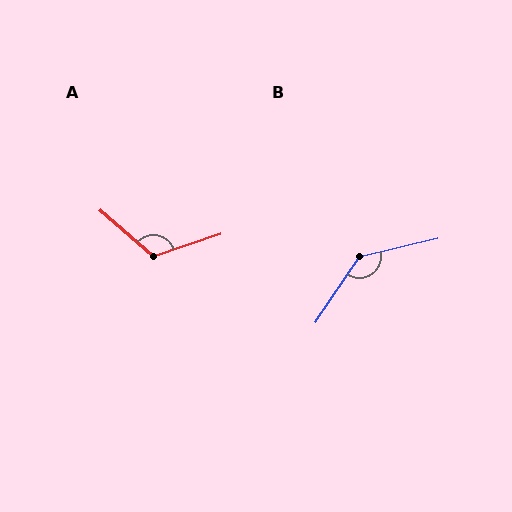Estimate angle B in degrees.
Approximately 137 degrees.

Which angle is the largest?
B, at approximately 137 degrees.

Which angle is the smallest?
A, at approximately 120 degrees.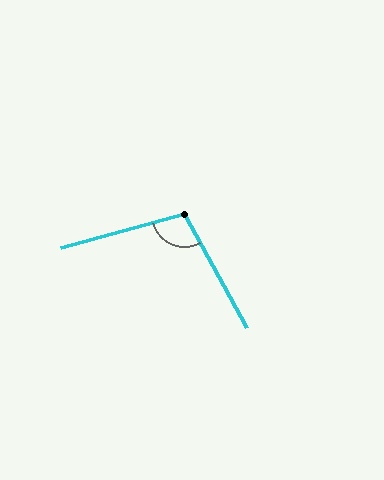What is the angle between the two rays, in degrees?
Approximately 104 degrees.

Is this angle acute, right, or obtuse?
It is obtuse.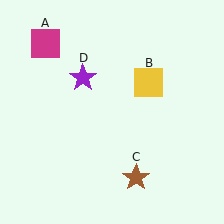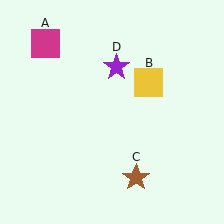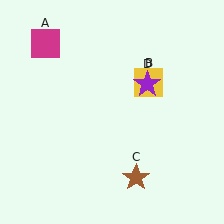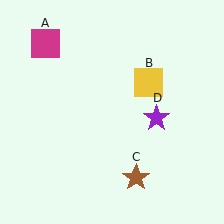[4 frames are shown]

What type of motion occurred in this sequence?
The purple star (object D) rotated clockwise around the center of the scene.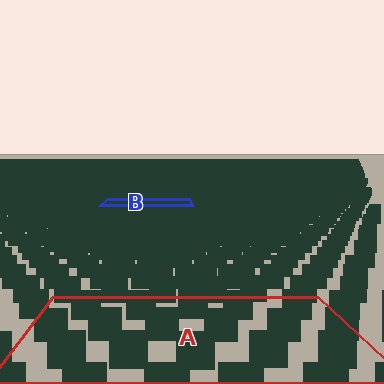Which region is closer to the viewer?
Region A is closer. The texture elements there are larger and more spread out.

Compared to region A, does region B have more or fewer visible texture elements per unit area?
Region B has more texture elements per unit area — they are packed more densely because it is farther away.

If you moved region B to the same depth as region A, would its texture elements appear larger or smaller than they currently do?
They would appear larger. At a closer depth, the same texture elements are projected at a bigger on-screen size.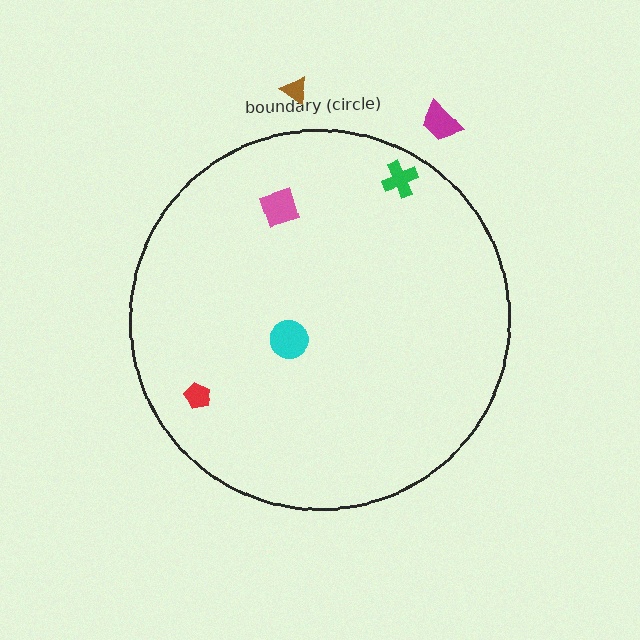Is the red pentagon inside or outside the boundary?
Inside.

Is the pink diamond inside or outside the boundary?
Inside.